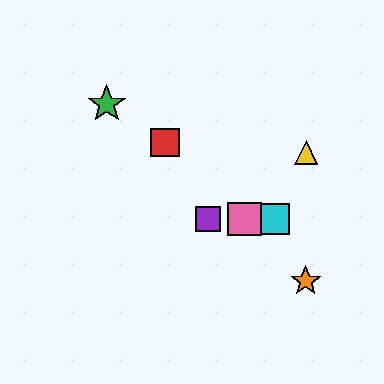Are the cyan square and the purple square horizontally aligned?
Yes, both are at y≈219.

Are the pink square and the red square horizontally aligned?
No, the pink square is at y≈219 and the red square is at y≈142.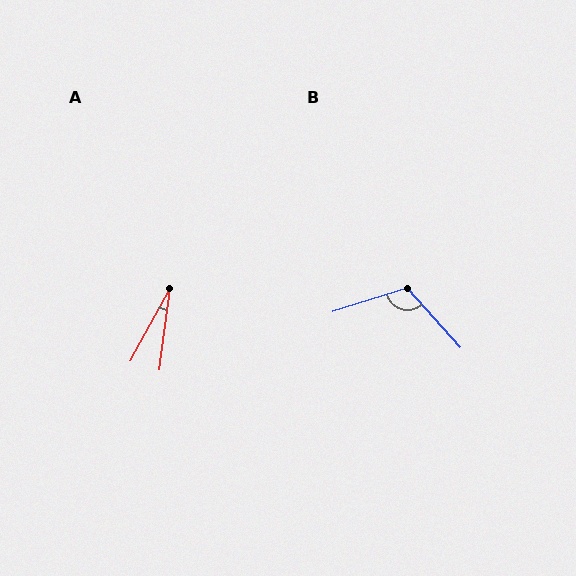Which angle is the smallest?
A, at approximately 21 degrees.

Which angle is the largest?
B, at approximately 115 degrees.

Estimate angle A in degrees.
Approximately 21 degrees.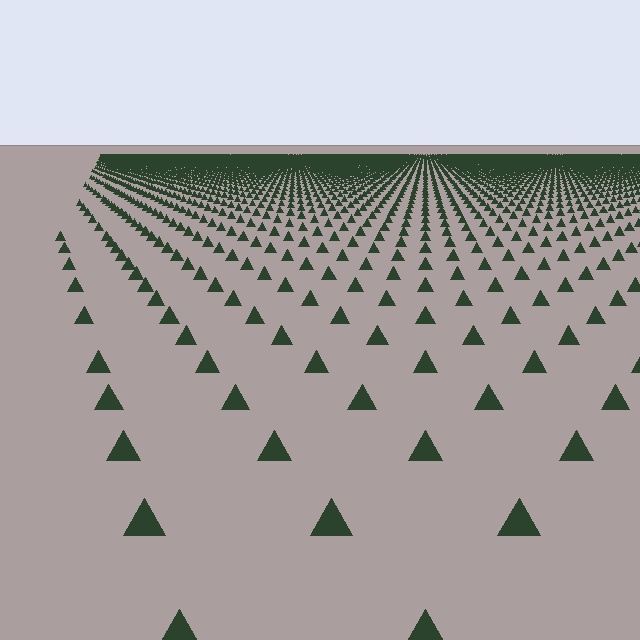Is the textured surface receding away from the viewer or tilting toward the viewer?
The surface is receding away from the viewer. Texture elements get smaller and denser toward the top.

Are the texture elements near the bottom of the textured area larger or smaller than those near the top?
Larger. Near the bottom, elements are closer to the viewer and appear at a bigger on-screen size.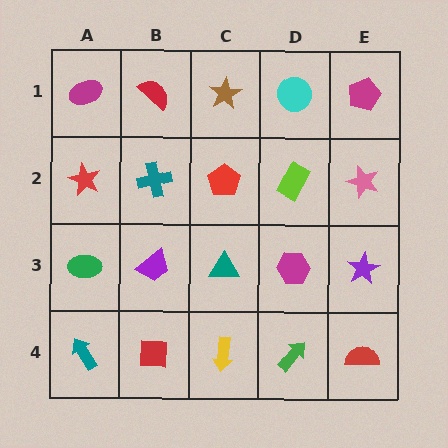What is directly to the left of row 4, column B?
A teal arrow.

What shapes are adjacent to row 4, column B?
A purple trapezoid (row 3, column B), a teal arrow (row 4, column A), a yellow arrow (row 4, column C).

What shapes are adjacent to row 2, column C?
A brown star (row 1, column C), a teal triangle (row 3, column C), a teal cross (row 2, column B), a lime rectangle (row 2, column D).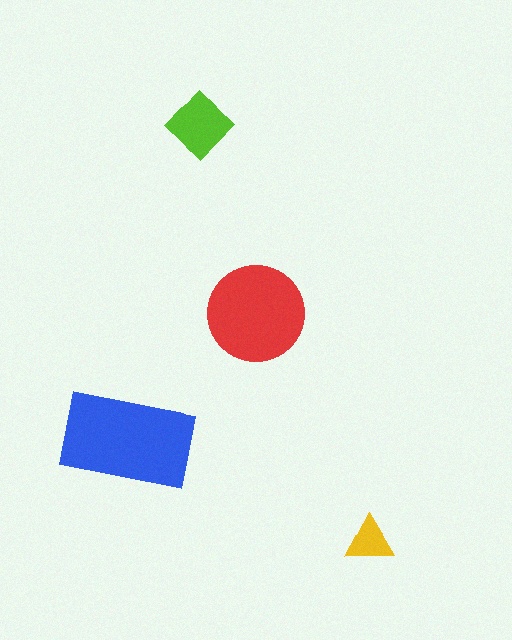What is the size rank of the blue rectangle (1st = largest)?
1st.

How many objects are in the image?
There are 4 objects in the image.